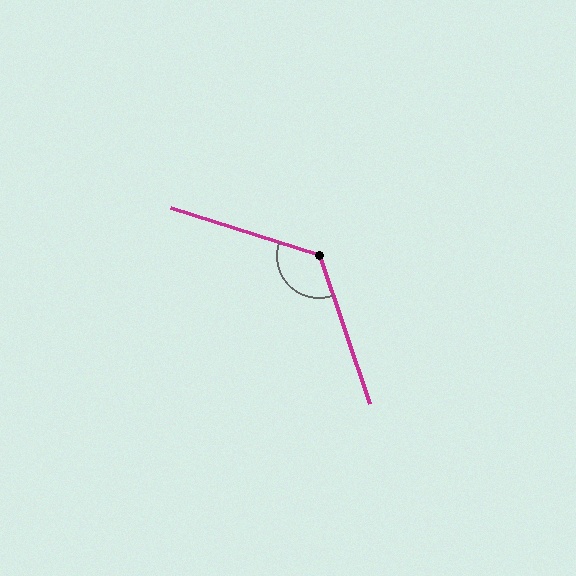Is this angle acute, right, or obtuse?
It is obtuse.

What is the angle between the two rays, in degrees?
Approximately 126 degrees.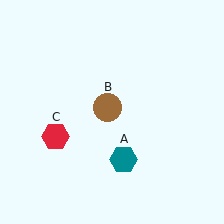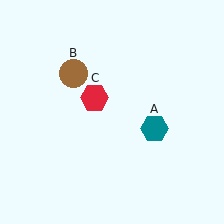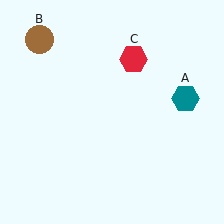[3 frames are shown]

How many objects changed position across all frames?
3 objects changed position: teal hexagon (object A), brown circle (object B), red hexagon (object C).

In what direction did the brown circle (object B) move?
The brown circle (object B) moved up and to the left.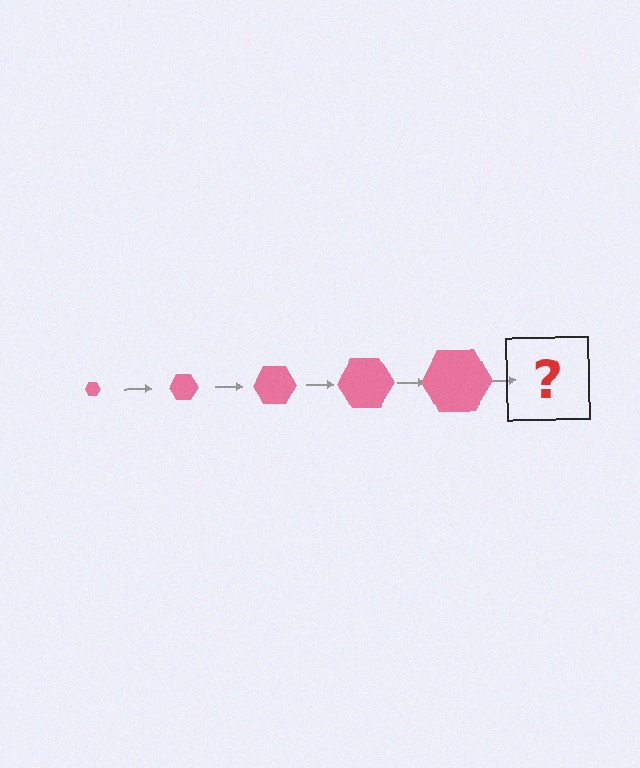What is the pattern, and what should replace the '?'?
The pattern is that the hexagon gets progressively larger each step. The '?' should be a pink hexagon, larger than the previous one.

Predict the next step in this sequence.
The next step is a pink hexagon, larger than the previous one.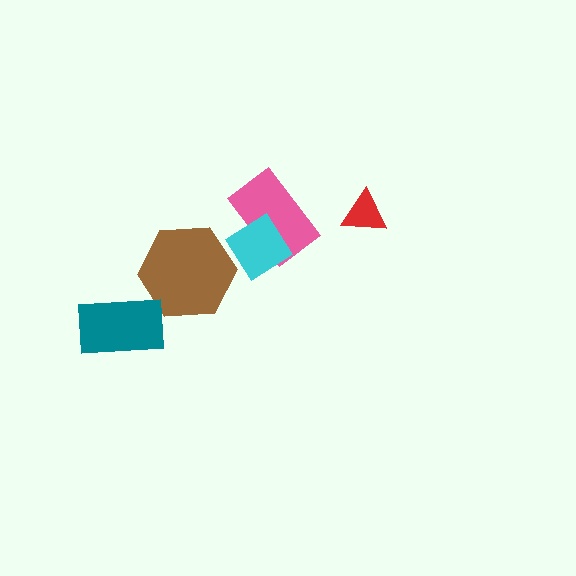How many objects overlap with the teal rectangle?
0 objects overlap with the teal rectangle.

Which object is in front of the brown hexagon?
The cyan diamond is in front of the brown hexagon.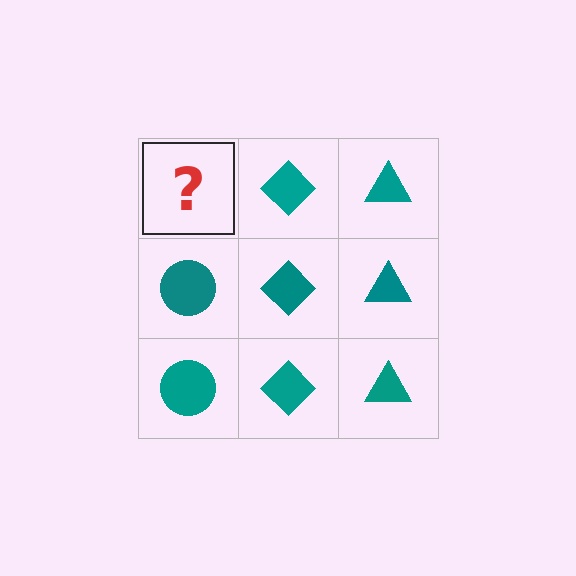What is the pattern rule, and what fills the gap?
The rule is that each column has a consistent shape. The gap should be filled with a teal circle.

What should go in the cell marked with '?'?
The missing cell should contain a teal circle.